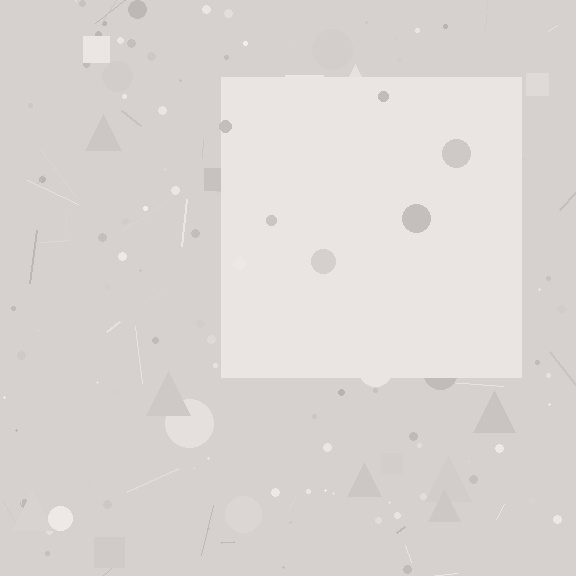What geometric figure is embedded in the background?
A square is embedded in the background.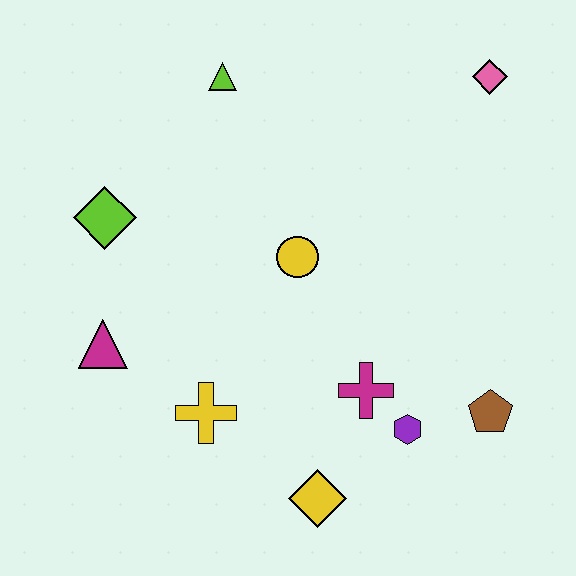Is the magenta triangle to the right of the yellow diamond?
No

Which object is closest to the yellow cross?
The magenta triangle is closest to the yellow cross.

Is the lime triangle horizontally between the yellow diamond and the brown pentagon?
No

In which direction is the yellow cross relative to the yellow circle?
The yellow cross is below the yellow circle.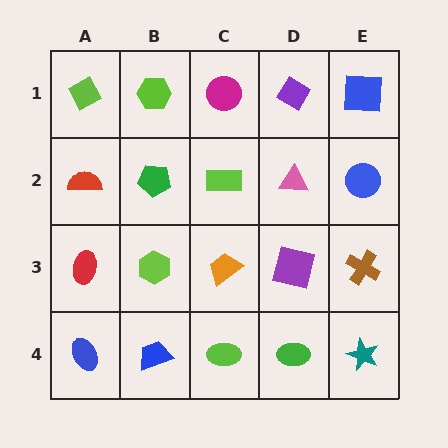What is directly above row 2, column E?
A blue square.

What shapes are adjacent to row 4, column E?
A brown cross (row 3, column E), a green ellipse (row 4, column D).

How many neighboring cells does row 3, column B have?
4.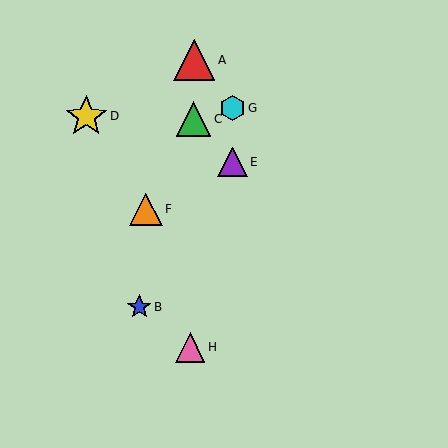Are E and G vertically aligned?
Yes, both are at x≈233.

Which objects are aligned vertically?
Objects E, G are aligned vertically.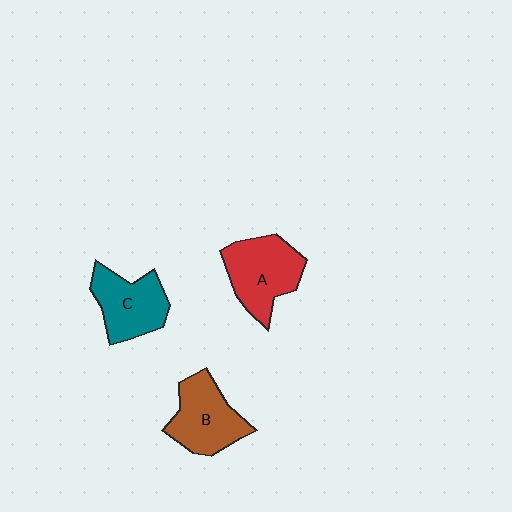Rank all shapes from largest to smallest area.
From largest to smallest: A (red), B (brown), C (teal).